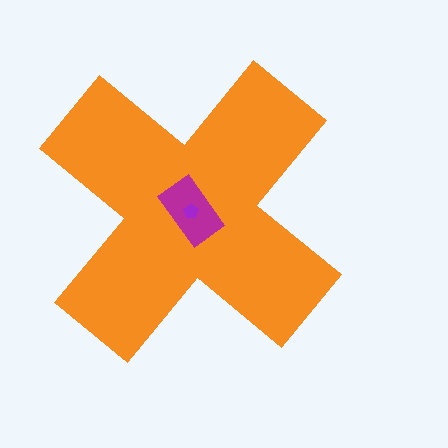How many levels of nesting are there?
3.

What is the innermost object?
The purple pentagon.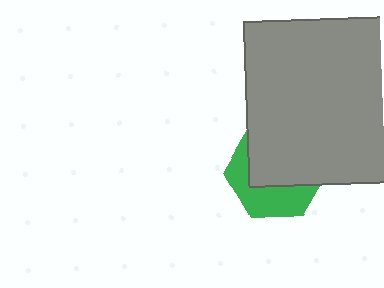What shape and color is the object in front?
The object in front is a gray rectangle.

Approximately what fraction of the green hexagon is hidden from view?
Roughly 58% of the green hexagon is hidden behind the gray rectangle.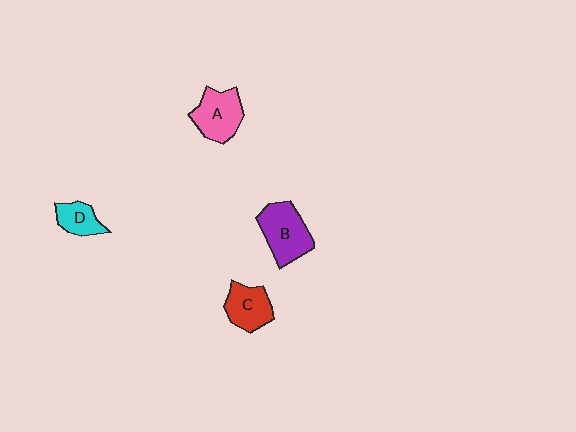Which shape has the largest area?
Shape B (purple).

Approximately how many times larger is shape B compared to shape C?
Approximately 1.3 times.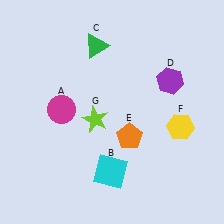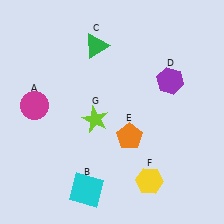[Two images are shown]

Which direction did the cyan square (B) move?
The cyan square (B) moved left.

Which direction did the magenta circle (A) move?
The magenta circle (A) moved left.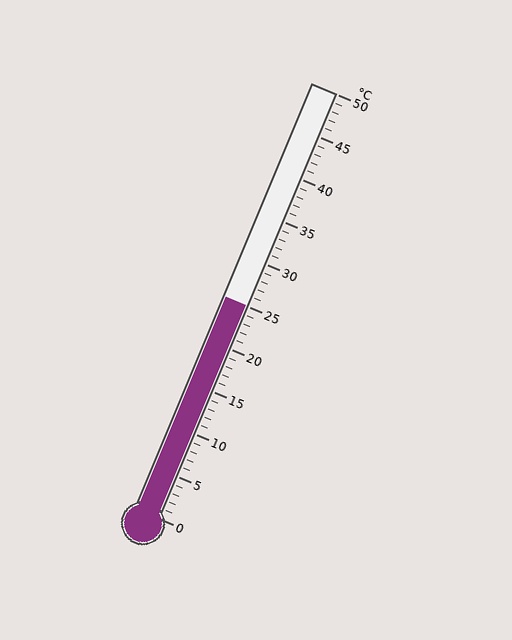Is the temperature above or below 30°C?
The temperature is below 30°C.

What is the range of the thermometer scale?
The thermometer scale ranges from 0°C to 50°C.